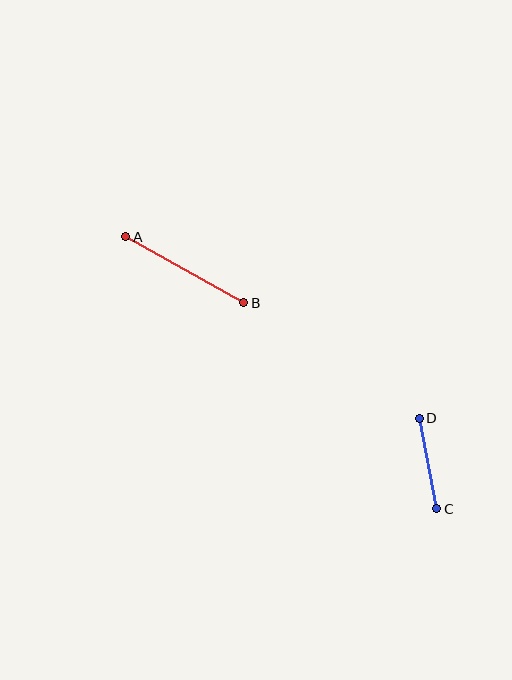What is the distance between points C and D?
The distance is approximately 92 pixels.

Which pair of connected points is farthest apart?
Points A and B are farthest apart.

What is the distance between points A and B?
The distance is approximately 135 pixels.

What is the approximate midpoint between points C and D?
The midpoint is at approximately (428, 463) pixels.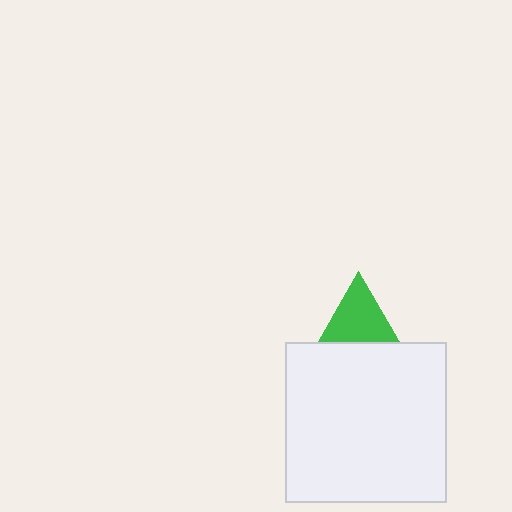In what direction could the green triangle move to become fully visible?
The green triangle could move up. That would shift it out from behind the white square entirely.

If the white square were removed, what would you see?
You would see the complete green triangle.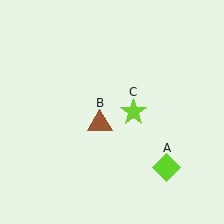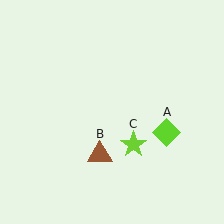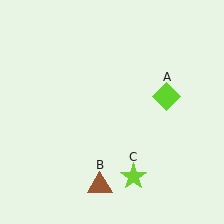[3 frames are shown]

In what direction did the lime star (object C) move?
The lime star (object C) moved down.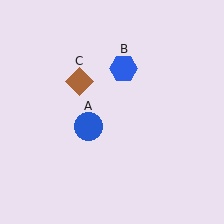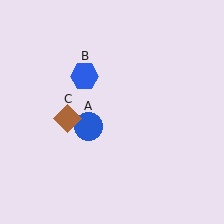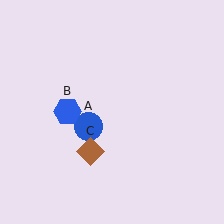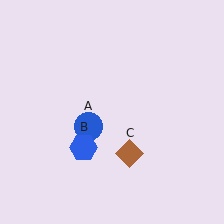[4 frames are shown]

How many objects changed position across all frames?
2 objects changed position: blue hexagon (object B), brown diamond (object C).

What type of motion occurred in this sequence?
The blue hexagon (object B), brown diamond (object C) rotated counterclockwise around the center of the scene.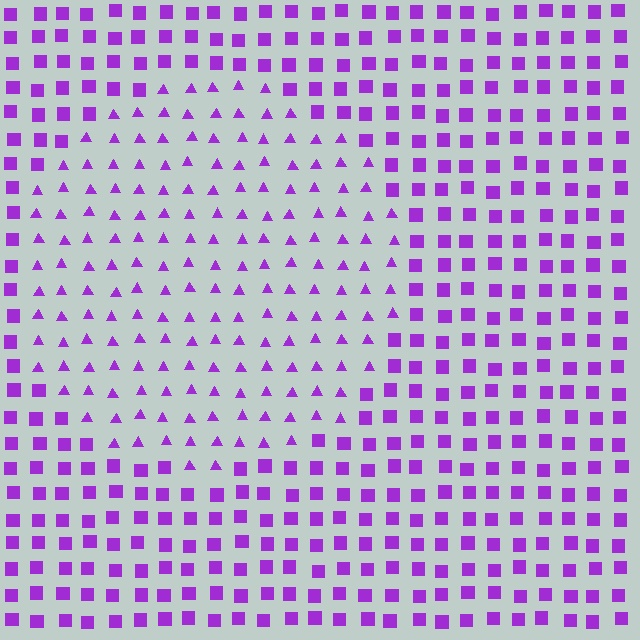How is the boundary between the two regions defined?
The boundary is defined by a change in element shape: triangles inside vs. squares outside. All elements share the same color and spacing.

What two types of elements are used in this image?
The image uses triangles inside the circle region and squares outside it.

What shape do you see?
I see a circle.